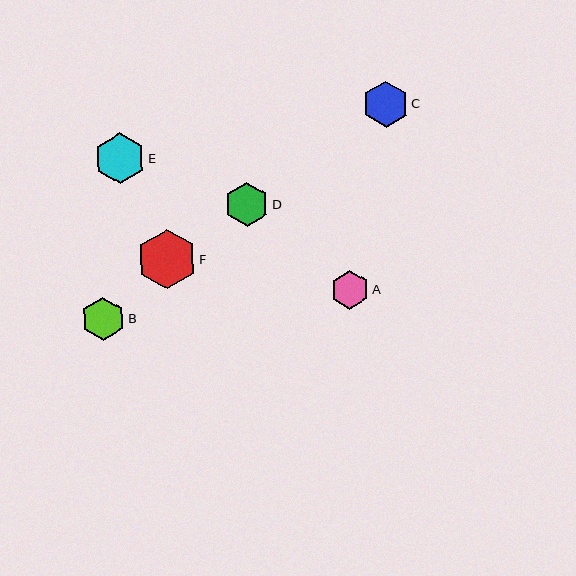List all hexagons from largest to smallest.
From largest to smallest: F, E, C, D, B, A.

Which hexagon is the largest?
Hexagon F is the largest with a size of approximately 59 pixels.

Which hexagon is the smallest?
Hexagon A is the smallest with a size of approximately 39 pixels.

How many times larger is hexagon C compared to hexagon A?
Hexagon C is approximately 1.2 times the size of hexagon A.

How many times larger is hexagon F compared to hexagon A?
Hexagon F is approximately 1.5 times the size of hexagon A.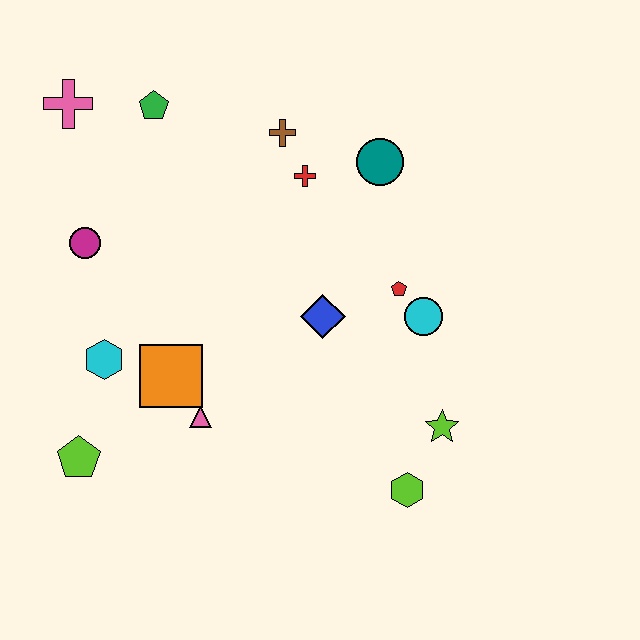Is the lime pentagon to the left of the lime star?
Yes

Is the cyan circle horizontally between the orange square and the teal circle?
No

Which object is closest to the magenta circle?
The cyan hexagon is closest to the magenta circle.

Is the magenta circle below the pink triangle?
No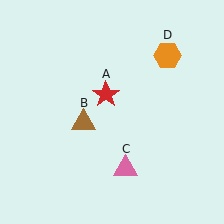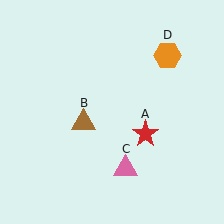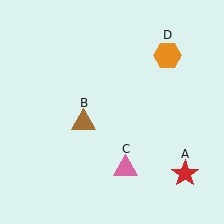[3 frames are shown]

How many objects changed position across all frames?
1 object changed position: red star (object A).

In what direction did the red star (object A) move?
The red star (object A) moved down and to the right.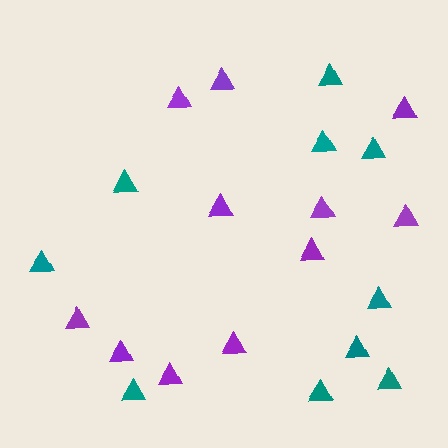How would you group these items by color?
There are 2 groups: one group of purple triangles (11) and one group of teal triangles (10).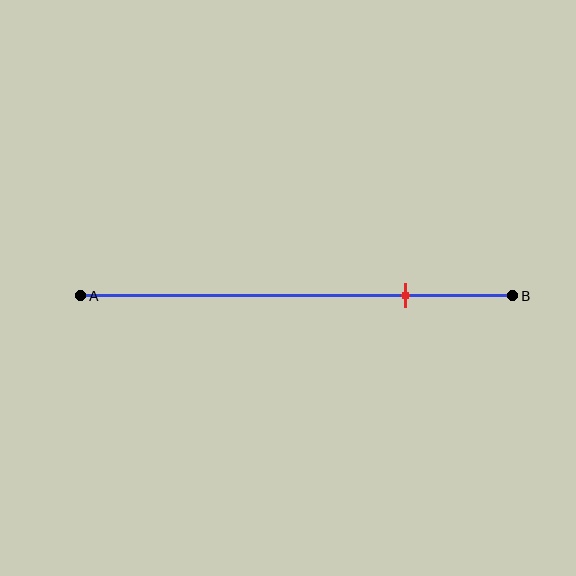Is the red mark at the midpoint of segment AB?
No, the mark is at about 75% from A, not at the 50% midpoint.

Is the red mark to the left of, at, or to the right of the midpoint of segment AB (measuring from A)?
The red mark is to the right of the midpoint of segment AB.